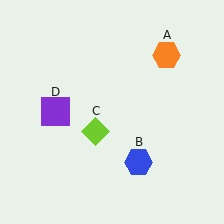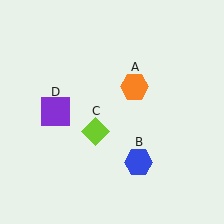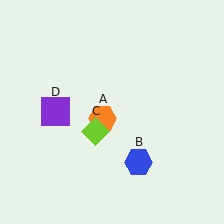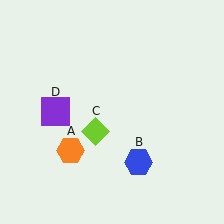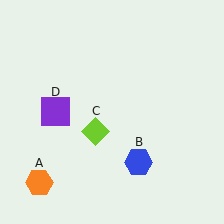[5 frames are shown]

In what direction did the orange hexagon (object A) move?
The orange hexagon (object A) moved down and to the left.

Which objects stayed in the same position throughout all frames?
Blue hexagon (object B) and lime diamond (object C) and purple square (object D) remained stationary.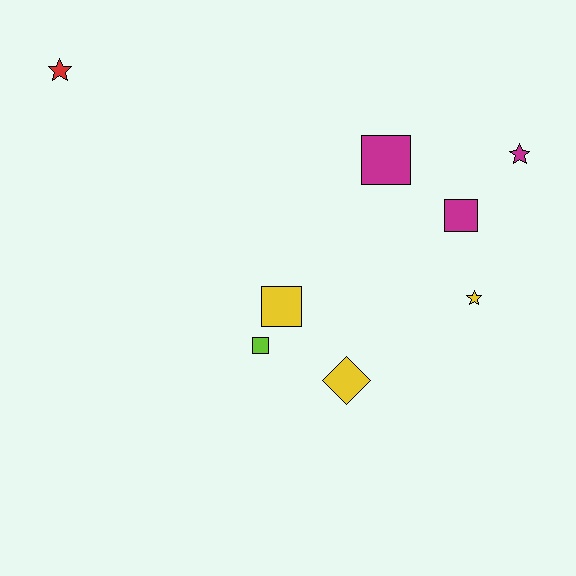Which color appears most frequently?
Yellow, with 3 objects.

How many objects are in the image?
There are 8 objects.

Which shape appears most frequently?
Square, with 4 objects.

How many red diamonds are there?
There are no red diamonds.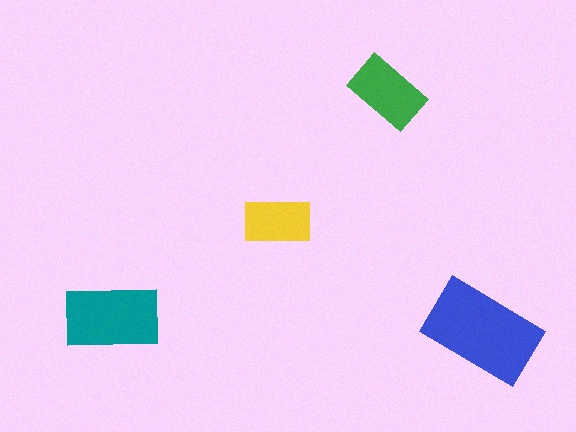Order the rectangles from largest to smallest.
the blue one, the teal one, the green one, the yellow one.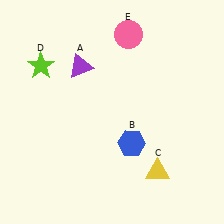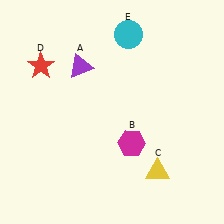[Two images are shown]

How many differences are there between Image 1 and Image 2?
There are 3 differences between the two images.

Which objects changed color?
B changed from blue to magenta. D changed from lime to red. E changed from pink to cyan.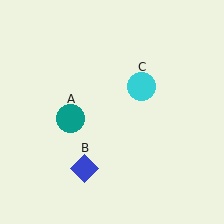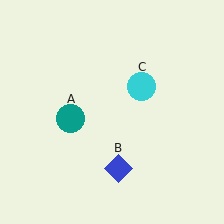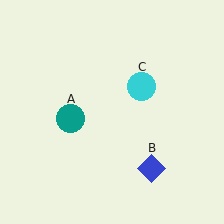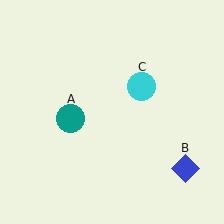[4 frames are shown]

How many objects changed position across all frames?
1 object changed position: blue diamond (object B).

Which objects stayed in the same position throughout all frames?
Teal circle (object A) and cyan circle (object C) remained stationary.